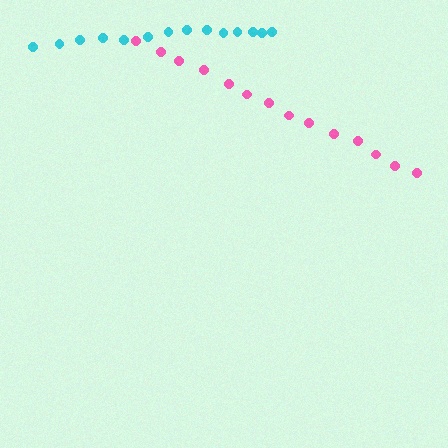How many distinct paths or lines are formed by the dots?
There are 2 distinct paths.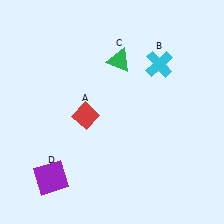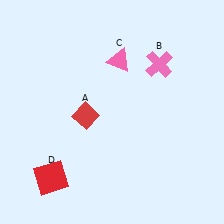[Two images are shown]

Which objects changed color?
B changed from cyan to pink. C changed from green to pink. D changed from purple to red.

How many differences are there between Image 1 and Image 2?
There are 3 differences between the two images.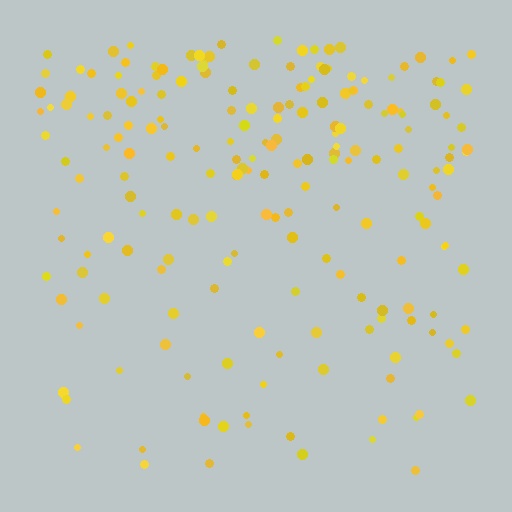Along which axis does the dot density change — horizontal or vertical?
Vertical.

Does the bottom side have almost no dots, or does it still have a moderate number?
Still a moderate number, just noticeably fewer than the top.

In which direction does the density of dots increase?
From bottom to top, with the top side densest.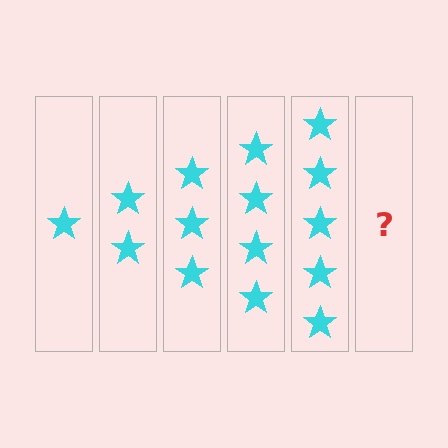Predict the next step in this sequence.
The next step is 6 stars.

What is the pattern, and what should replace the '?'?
The pattern is that each step adds one more star. The '?' should be 6 stars.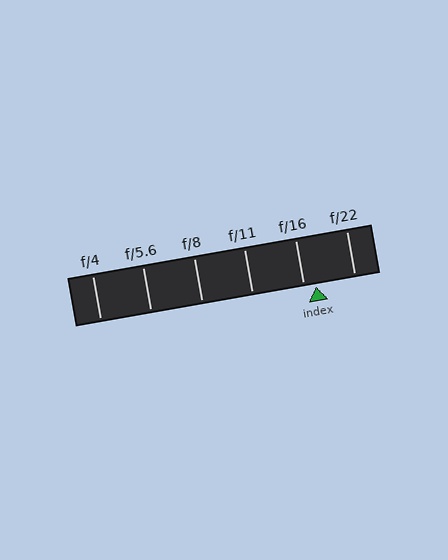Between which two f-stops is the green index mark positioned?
The index mark is between f/16 and f/22.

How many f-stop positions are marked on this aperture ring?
There are 6 f-stop positions marked.